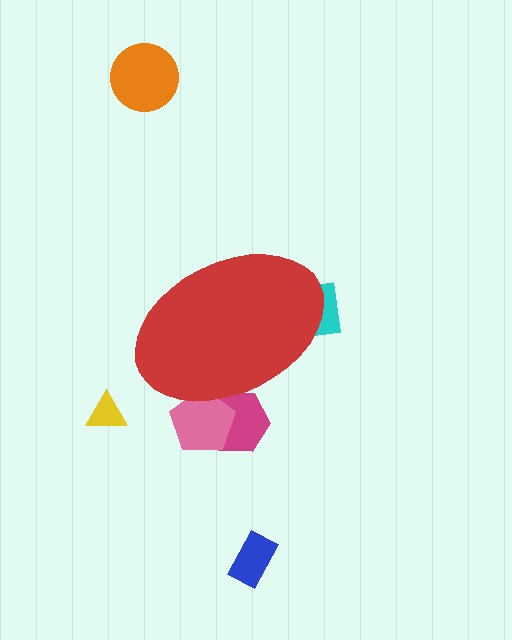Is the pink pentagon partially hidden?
Yes, the pink pentagon is partially hidden behind the red ellipse.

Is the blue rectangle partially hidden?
No, the blue rectangle is fully visible.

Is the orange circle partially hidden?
No, the orange circle is fully visible.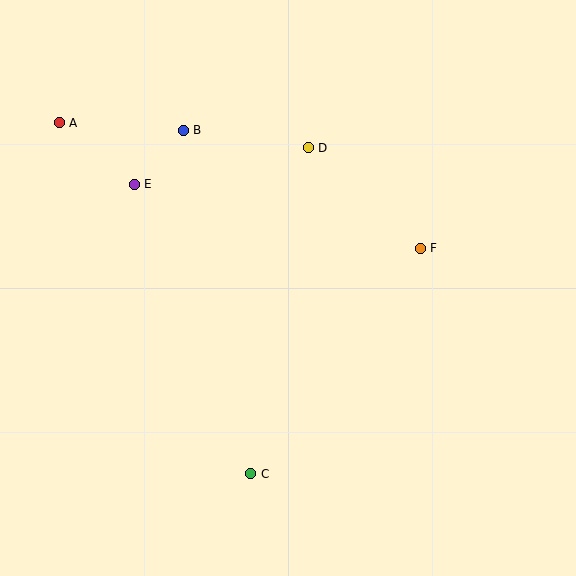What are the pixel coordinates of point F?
Point F is at (420, 248).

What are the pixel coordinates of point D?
Point D is at (308, 148).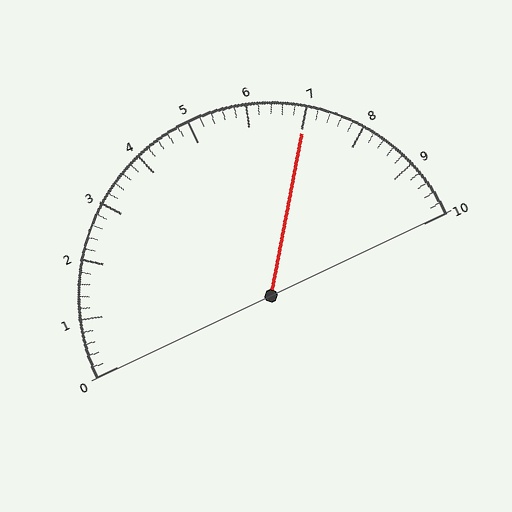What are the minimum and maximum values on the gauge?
The gauge ranges from 0 to 10.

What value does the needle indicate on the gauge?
The needle indicates approximately 7.0.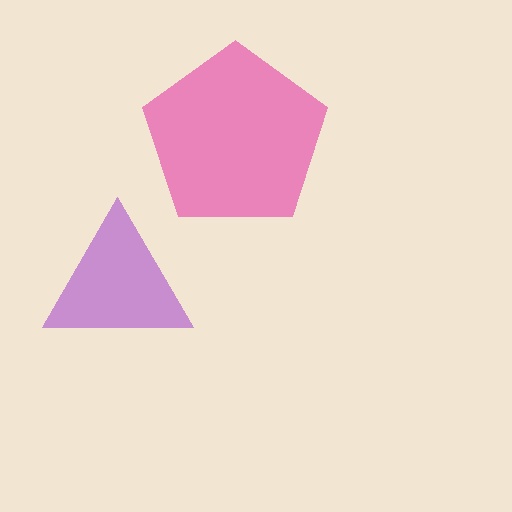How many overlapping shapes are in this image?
There are 2 overlapping shapes in the image.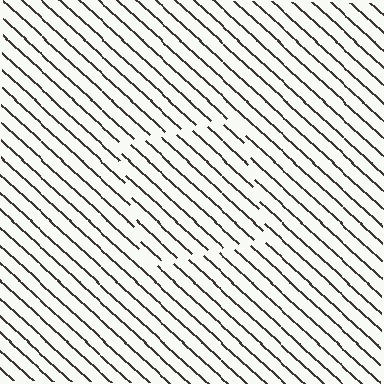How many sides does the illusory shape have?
4 sides — the line-ends trace a square.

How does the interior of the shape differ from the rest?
The interior of the shape contains the same grating, shifted by half a period — the contour is defined by the phase discontinuity where line-ends from the inner and outer gratings abut.